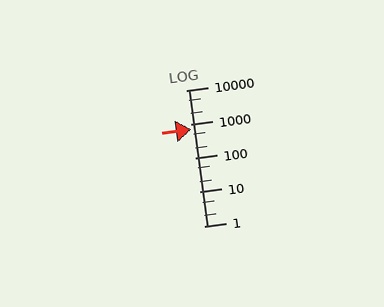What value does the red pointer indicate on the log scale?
The pointer indicates approximately 690.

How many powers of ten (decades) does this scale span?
The scale spans 4 decades, from 1 to 10000.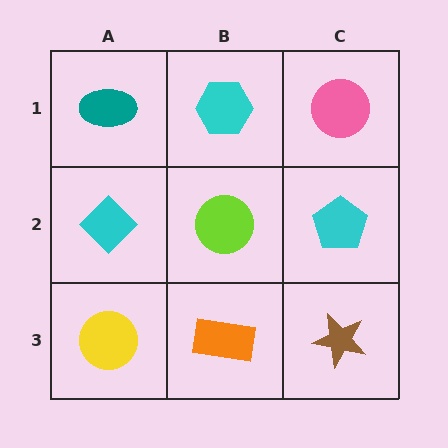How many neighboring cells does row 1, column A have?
2.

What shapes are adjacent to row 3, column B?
A lime circle (row 2, column B), a yellow circle (row 3, column A), a brown star (row 3, column C).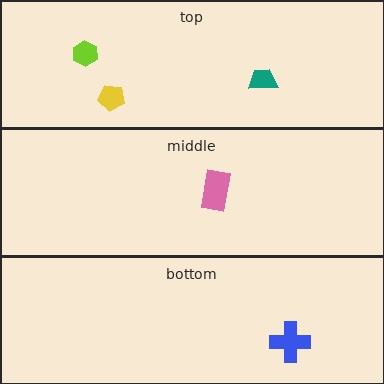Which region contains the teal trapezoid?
The top region.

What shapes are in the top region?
The yellow pentagon, the lime hexagon, the teal trapezoid.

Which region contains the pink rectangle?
The middle region.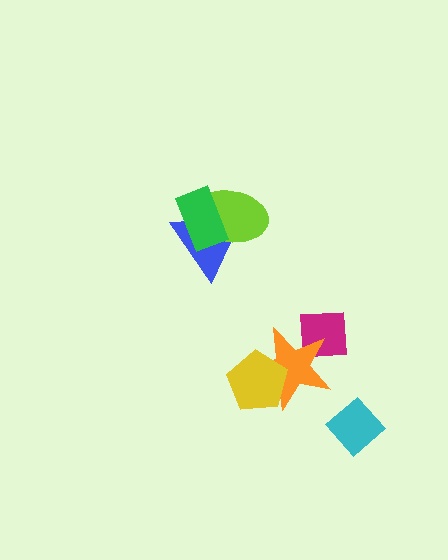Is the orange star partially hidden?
Yes, it is partially covered by another shape.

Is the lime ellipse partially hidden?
Yes, it is partially covered by another shape.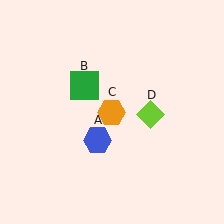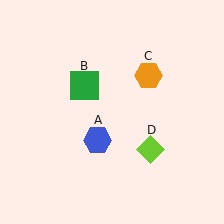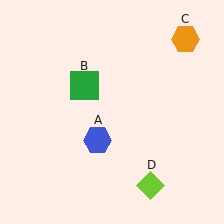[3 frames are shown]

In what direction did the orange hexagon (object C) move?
The orange hexagon (object C) moved up and to the right.